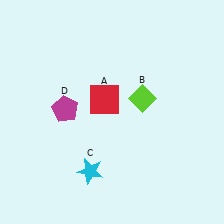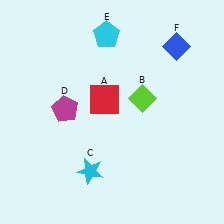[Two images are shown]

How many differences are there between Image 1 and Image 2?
There are 2 differences between the two images.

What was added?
A cyan pentagon (E), a blue diamond (F) were added in Image 2.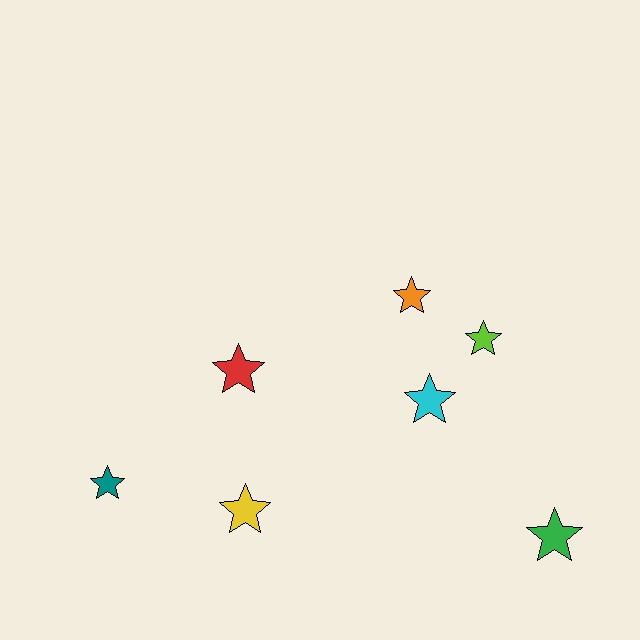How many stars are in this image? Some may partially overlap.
There are 7 stars.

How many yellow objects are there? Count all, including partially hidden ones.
There is 1 yellow object.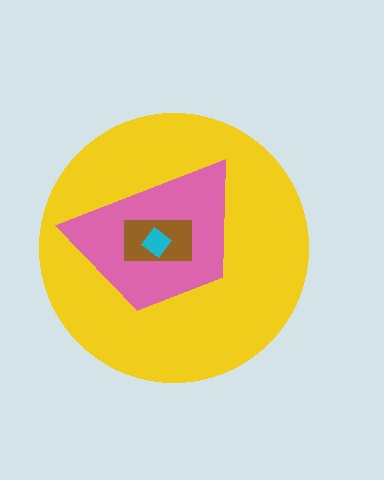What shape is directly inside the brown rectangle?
The cyan diamond.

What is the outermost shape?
The yellow circle.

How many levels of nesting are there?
4.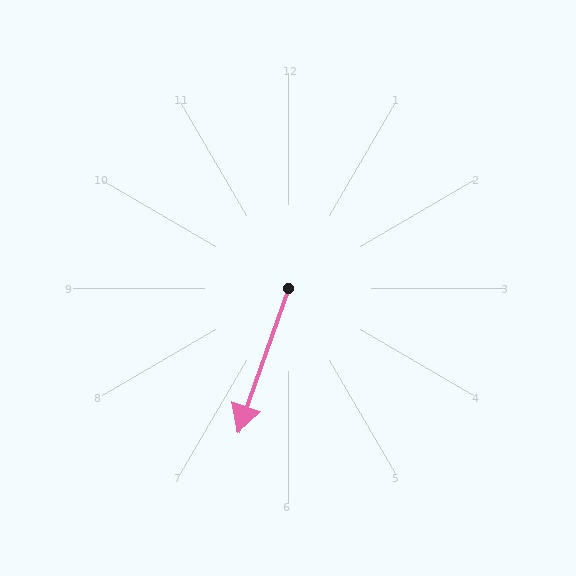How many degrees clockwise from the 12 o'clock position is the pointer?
Approximately 199 degrees.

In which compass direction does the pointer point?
South.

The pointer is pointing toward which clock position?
Roughly 7 o'clock.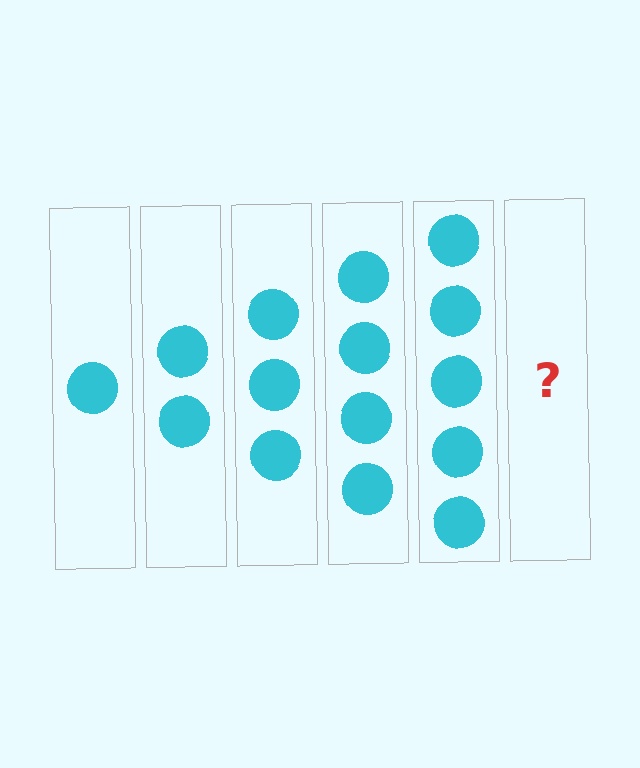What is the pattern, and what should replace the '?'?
The pattern is that each step adds one more circle. The '?' should be 6 circles.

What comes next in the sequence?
The next element should be 6 circles.